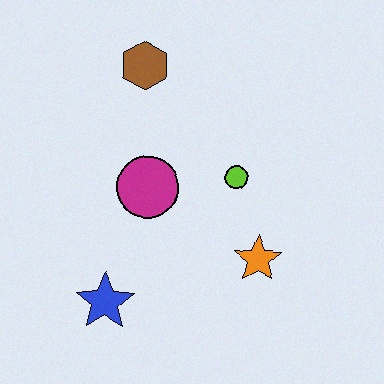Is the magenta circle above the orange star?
Yes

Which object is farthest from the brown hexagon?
The blue star is farthest from the brown hexagon.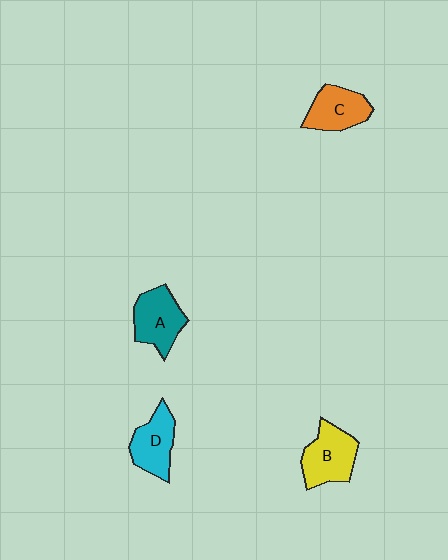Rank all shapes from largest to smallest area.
From largest to smallest: B (yellow), A (teal), D (cyan), C (orange).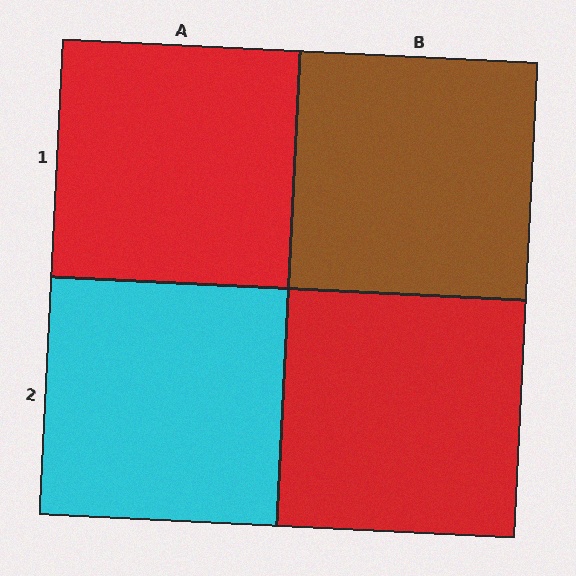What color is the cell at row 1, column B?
Brown.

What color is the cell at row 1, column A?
Red.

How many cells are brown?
1 cell is brown.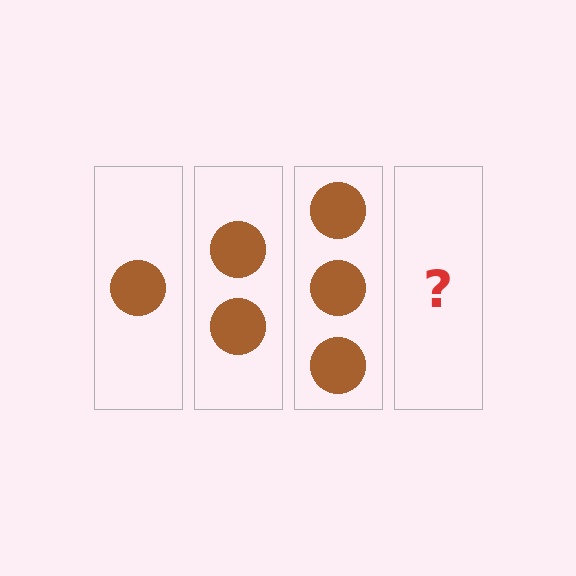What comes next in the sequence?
The next element should be 4 circles.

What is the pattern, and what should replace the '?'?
The pattern is that each step adds one more circle. The '?' should be 4 circles.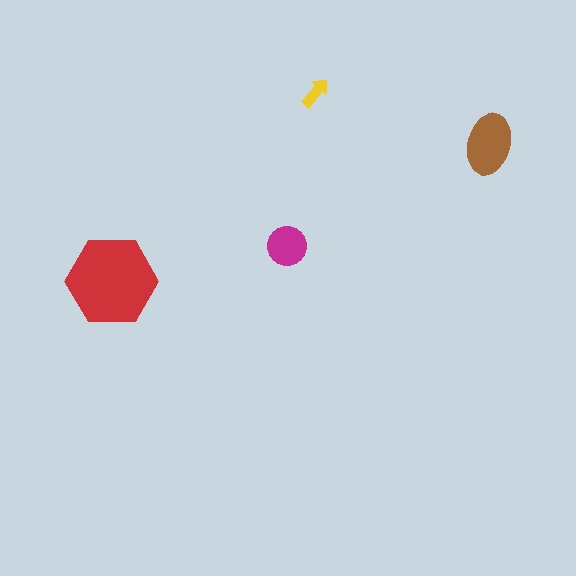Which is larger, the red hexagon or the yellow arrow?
The red hexagon.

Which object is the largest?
The red hexagon.